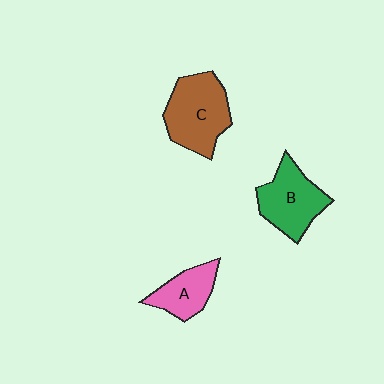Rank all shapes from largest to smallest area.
From largest to smallest: C (brown), B (green), A (pink).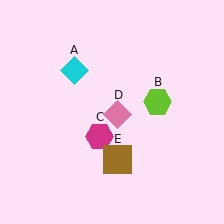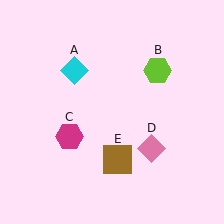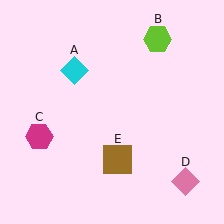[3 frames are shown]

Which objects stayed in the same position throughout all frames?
Cyan diamond (object A) and brown square (object E) remained stationary.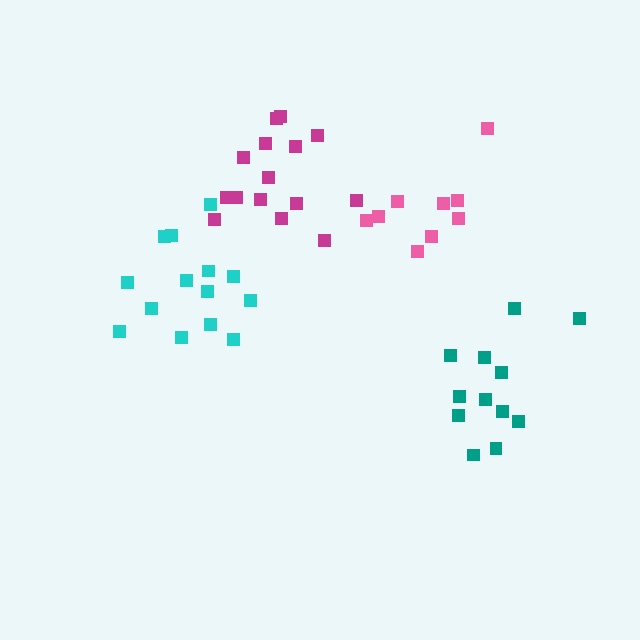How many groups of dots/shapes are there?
There are 4 groups.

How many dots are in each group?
Group 1: 12 dots, Group 2: 15 dots, Group 3: 14 dots, Group 4: 9 dots (50 total).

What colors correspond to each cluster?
The clusters are colored: teal, magenta, cyan, pink.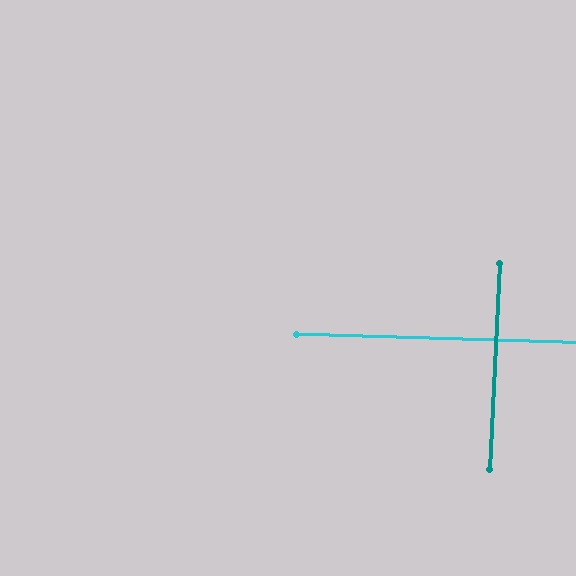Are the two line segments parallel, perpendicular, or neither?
Perpendicular — they meet at approximately 89°.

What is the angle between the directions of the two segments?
Approximately 89 degrees.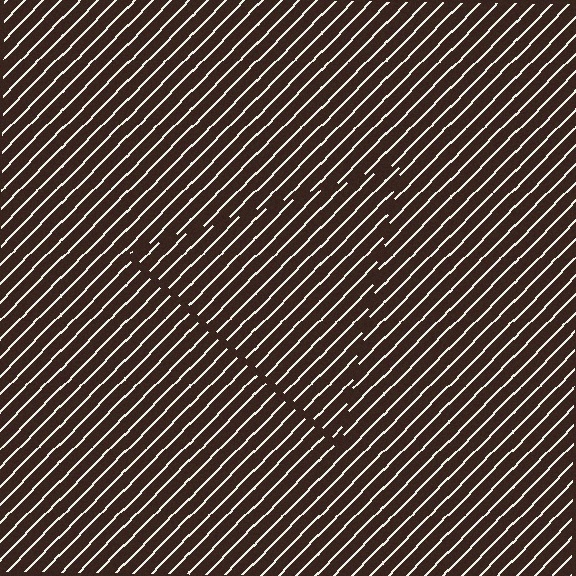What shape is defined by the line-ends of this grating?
An illusory triangle. The interior of the shape contains the same grating, shifted by half a period — the contour is defined by the phase discontinuity where line-ends from the inner and outer gratings abut.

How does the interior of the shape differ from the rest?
The interior of the shape contains the same grating, shifted by half a period — the contour is defined by the phase discontinuity where line-ends from the inner and outer gratings abut.